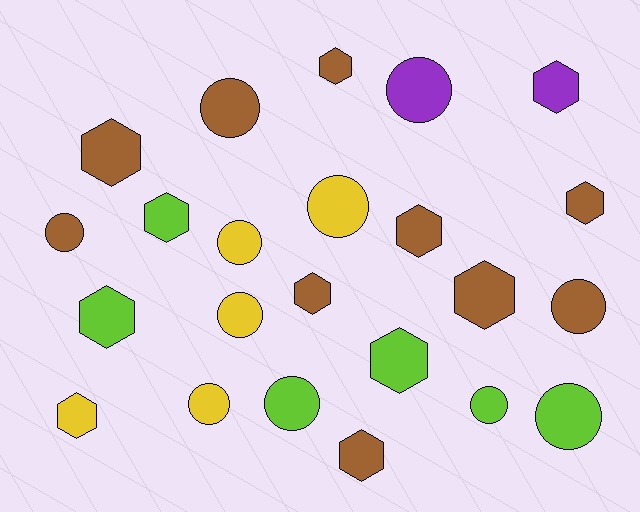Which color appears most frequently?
Brown, with 10 objects.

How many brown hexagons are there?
There are 7 brown hexagons.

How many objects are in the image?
There are 23 objects.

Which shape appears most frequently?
Hexagon, with 12 objects.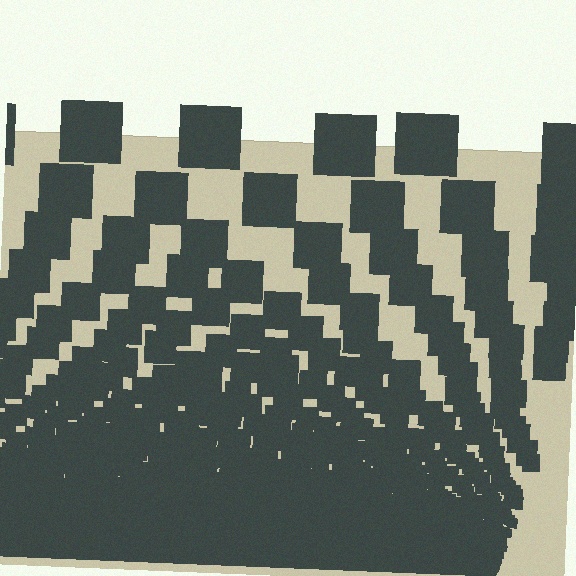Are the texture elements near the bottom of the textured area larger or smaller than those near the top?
Smaller. The gradient is inverted — elements near the bottom are smaller and denser.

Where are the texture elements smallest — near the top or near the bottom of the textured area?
Near the bottom.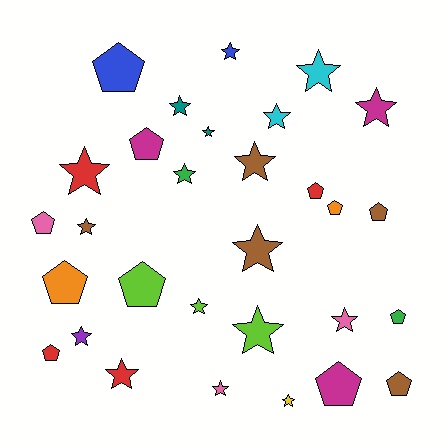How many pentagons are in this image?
There are 12 pentagons.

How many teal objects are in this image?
There are 2 teal objects.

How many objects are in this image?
There are 30 objects.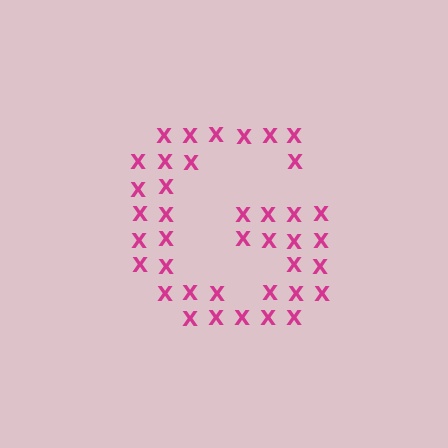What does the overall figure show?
The overall figure shows the letter G.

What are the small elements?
The small elements are letter X's.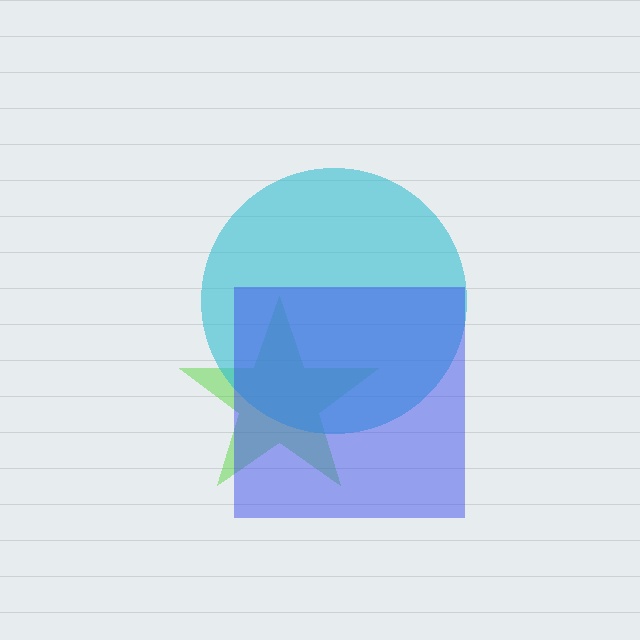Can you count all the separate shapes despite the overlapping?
Yes, there are 3 separate shapes.